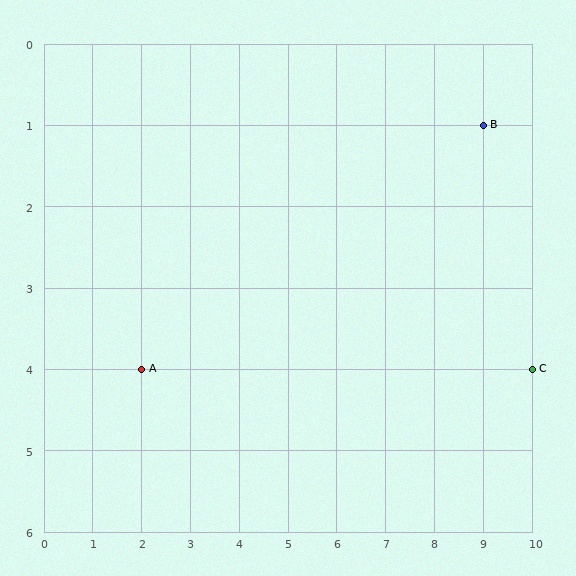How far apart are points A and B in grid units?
Points A and B are 7 columns and 3 rows apart (about 7.6 grid units diagonally).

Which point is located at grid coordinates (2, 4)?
Point A is at (2, 4).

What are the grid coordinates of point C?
Point C is at grid coordinates (10, 4).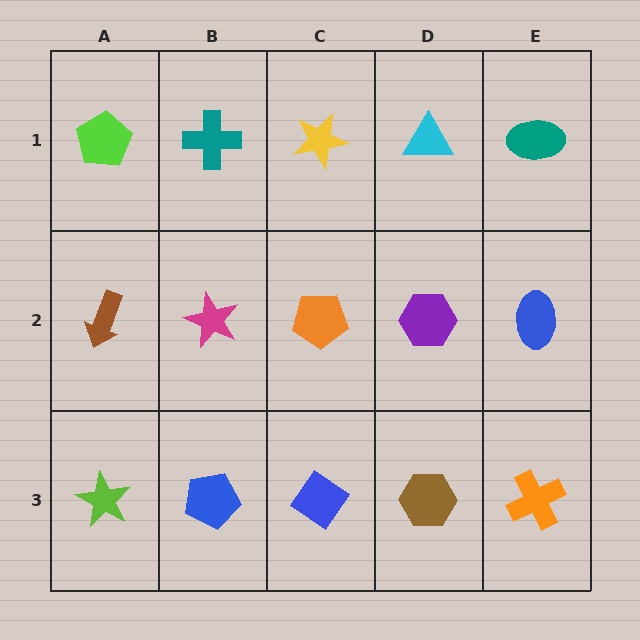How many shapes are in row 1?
5 shapes.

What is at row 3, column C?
A blue diamond.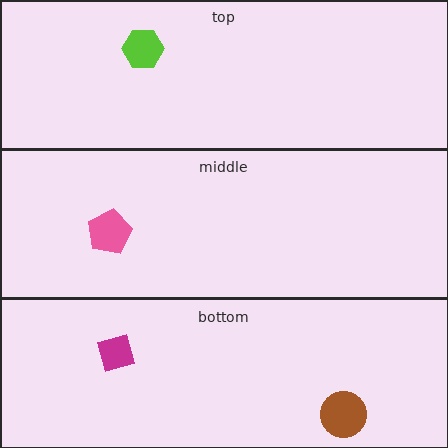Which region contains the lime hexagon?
The top region.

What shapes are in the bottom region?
The magenta square, the brown circle.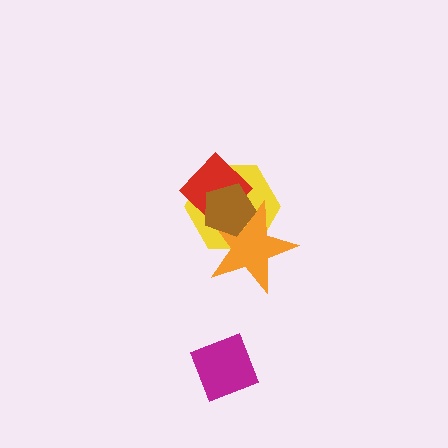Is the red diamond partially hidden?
Yes, it is partially covered by another shape.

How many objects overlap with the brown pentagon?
3 objects overlap with the brown pentagon.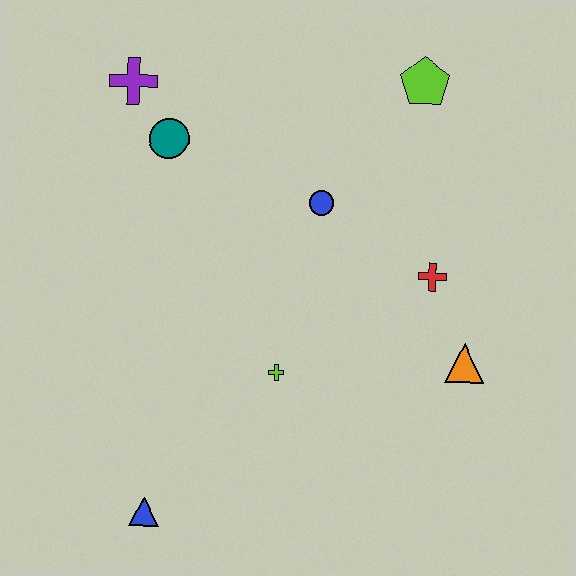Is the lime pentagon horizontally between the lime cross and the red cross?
Yes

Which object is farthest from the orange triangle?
The purple cross is farthest from the orange triangle.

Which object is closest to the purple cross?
The teal circle is closest to the purple cross.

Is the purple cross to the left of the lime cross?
Yes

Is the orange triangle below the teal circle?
Yes